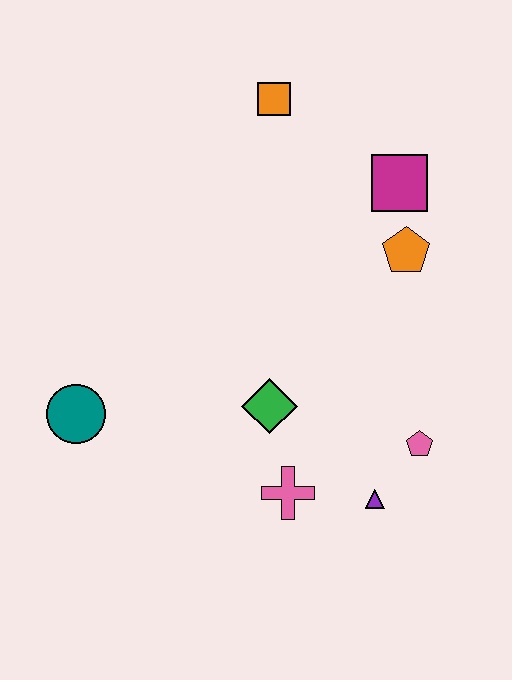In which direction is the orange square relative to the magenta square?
The orange square is to the left of the magenta square.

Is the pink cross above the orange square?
No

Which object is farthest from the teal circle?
The magenta square is farthest from the teal circle.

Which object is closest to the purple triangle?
The pink pentagon is closest to the purple triangle.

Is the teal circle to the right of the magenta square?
No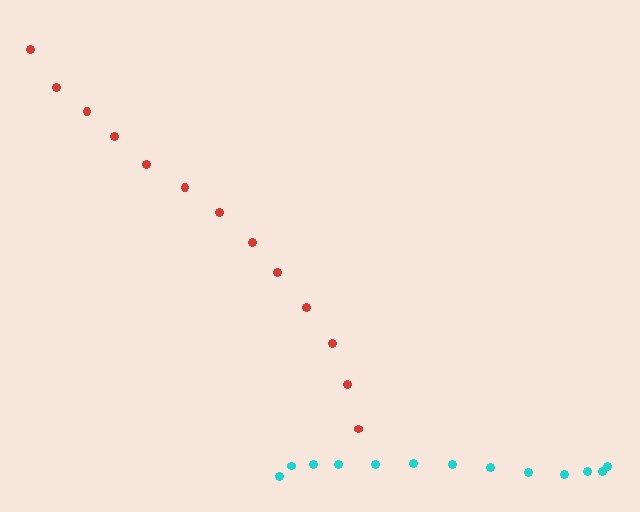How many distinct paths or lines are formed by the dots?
There are 2 distinct paths.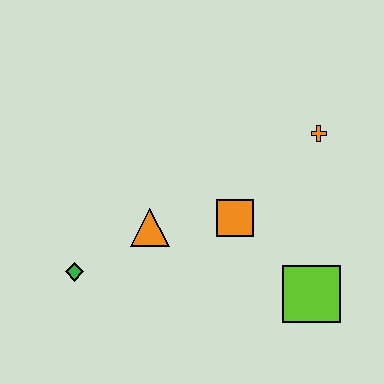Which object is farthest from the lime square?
The green diamond is farthest from the lime square.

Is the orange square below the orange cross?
Yes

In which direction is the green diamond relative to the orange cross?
The green diamond is to the left of the orange cross.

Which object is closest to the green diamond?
The orange triangle is closest to the green diamond.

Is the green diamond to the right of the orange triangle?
No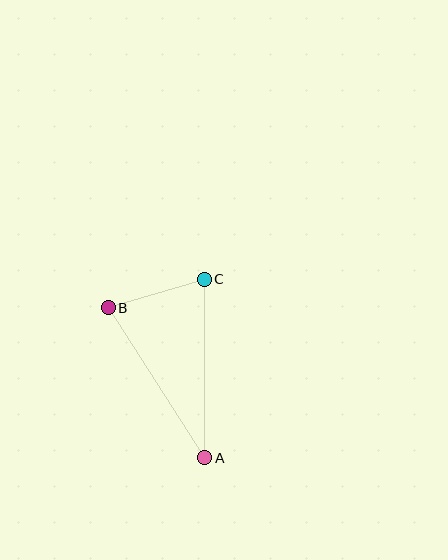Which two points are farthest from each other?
Points A and C are farthest from each other.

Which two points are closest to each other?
Points B and C are closest to each other.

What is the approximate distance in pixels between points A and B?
The distance between A and B is approximately 178 pixels.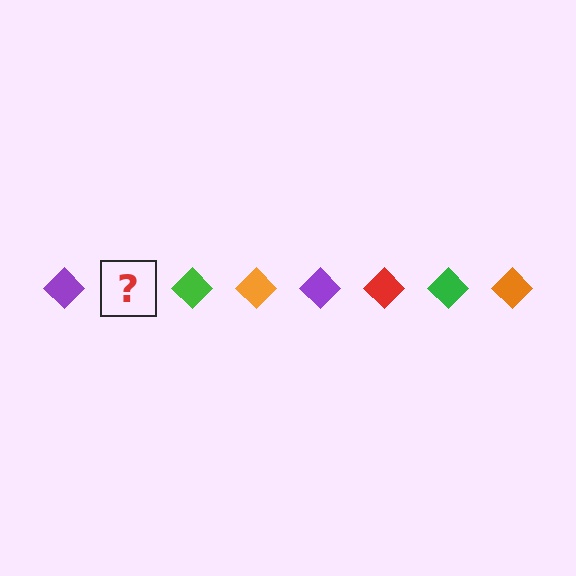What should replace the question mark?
The question mark should be replaced with a red diamond.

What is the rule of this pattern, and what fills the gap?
The rule is that the pattern cycles through purple, red, green, orange diamonds. The gap should be filled with a red diamond.